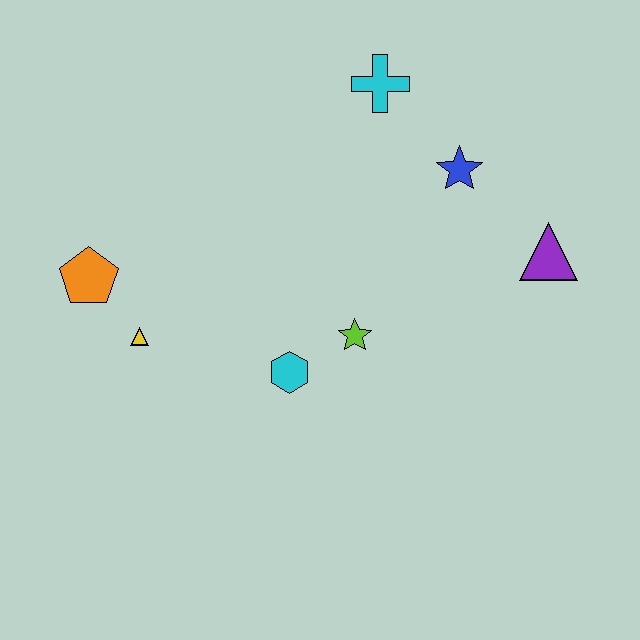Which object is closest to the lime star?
The cyan hexagon is closest to the lime star.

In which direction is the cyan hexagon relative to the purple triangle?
The cyan hexagon is to the left of the purple triangle.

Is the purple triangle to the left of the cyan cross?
No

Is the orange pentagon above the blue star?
No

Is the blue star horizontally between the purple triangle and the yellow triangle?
Yes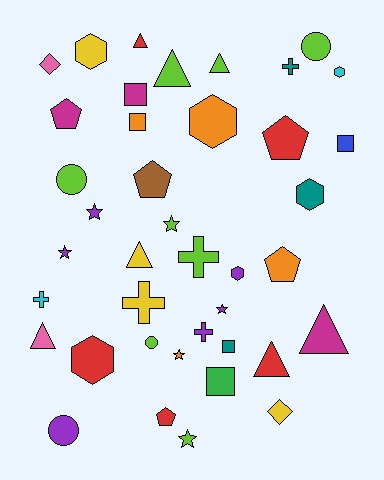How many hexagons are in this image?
There are 6 hexagons.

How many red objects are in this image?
There are 5 red objects.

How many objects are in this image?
There are 40 objects.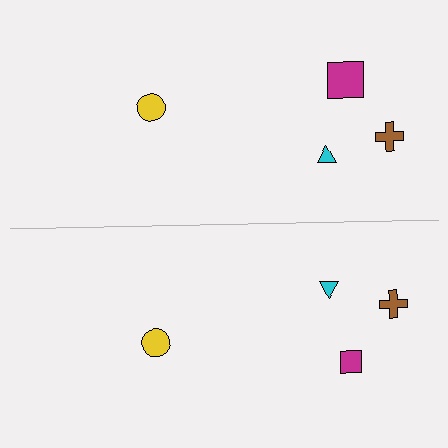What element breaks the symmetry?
The magenta square on the bottom side has a different size than its mirror counterpart.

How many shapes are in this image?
There are 8 shapes in this image.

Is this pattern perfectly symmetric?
No, the pattern is not perfectly symmetric. The magenta square on the bottom side has a different size than its mirror counterpart.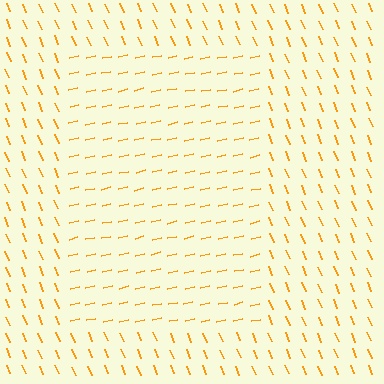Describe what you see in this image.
The image is filled with small orange line segments. A rectangle region in the image has lines oriented differently from the surrounding lines, creating a visible texture boundary.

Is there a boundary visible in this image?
Yes, there is a texture boundary formed by a change in line orientation.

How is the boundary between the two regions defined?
The boundary is defined purely by a change in line orientation (approximately 80 degrees difference). All lines are the same color and thickness.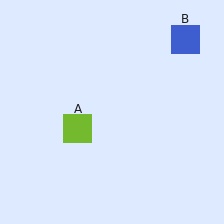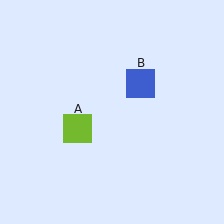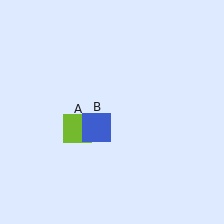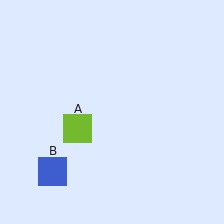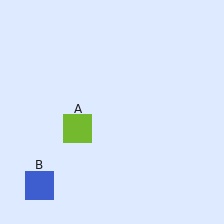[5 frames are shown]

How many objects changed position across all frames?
1 object changed position: blue square (object B).